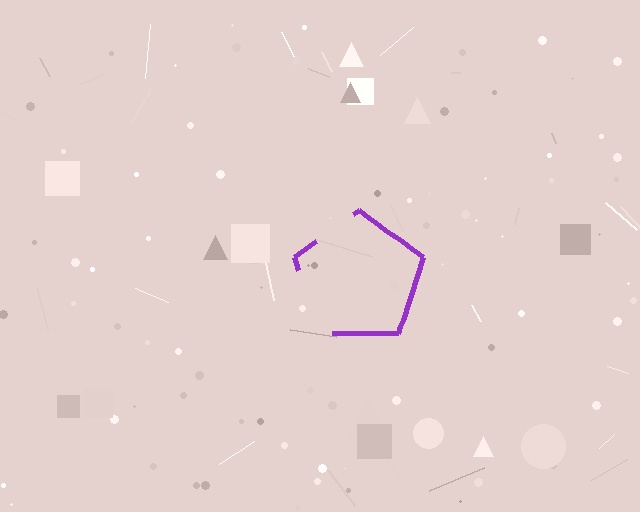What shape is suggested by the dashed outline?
The dashed outline suggests a pentagon.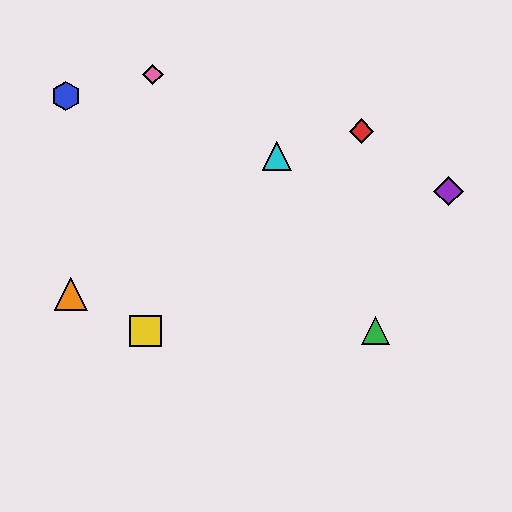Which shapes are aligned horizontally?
The green triangle, the yellow square are aligned horizontally.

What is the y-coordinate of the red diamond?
The red diamond is at y≈131.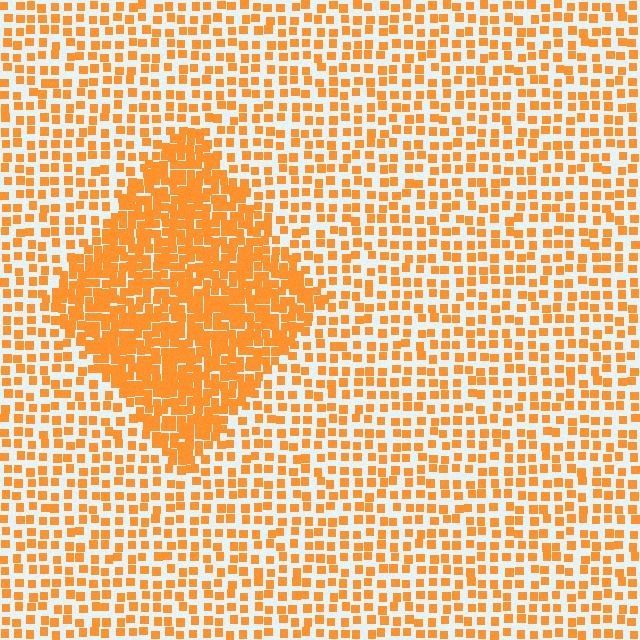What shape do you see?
I see a diamond.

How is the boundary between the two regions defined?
The boundary is defined by a change in element density (approximately 2.2x ratio). All elements are the same color, size, and shape.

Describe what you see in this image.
The image contains small orange elements arranged at two different densities. A diamond-shaped region is visible where the elements are more densely packed than the surrounding area.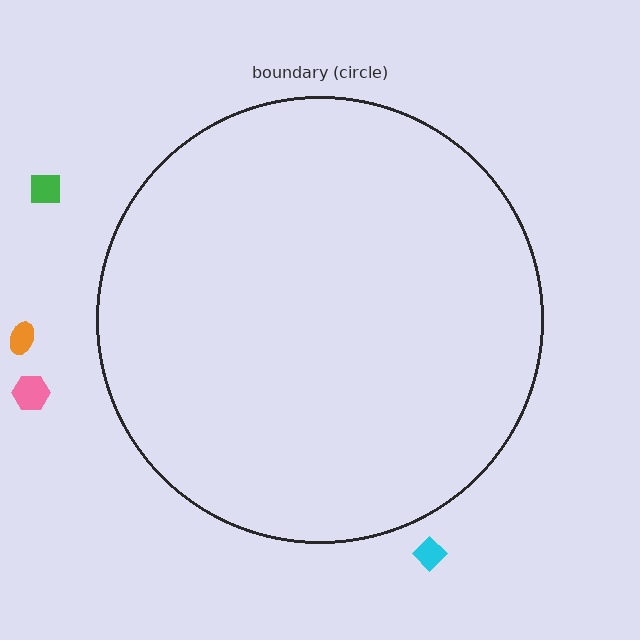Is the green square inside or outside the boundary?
Outside.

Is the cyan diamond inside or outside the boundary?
Outside.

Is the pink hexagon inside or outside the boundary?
Outside.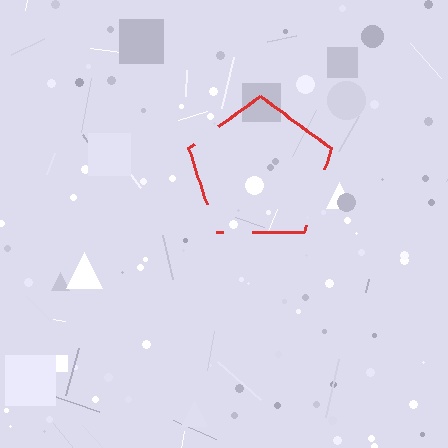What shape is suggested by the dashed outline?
The dashed outline suggests a pentagon.